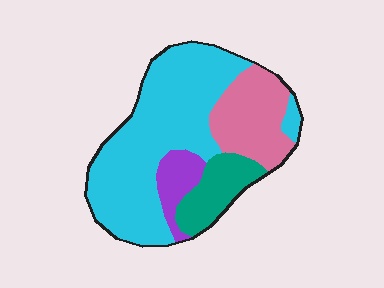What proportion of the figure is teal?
Teal covers 13% of the figure.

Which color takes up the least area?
Purple, at roughly 10%.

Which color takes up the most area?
Cyan, at roughly 55%.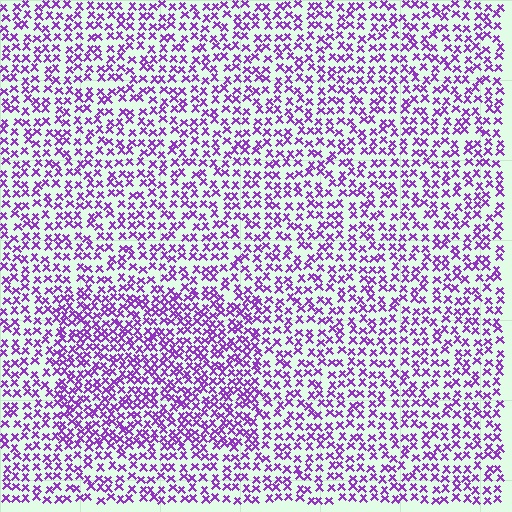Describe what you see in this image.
The image contains small purple elements arranged at two different densities. A rectangle-shaped region is visible where the elements are more densely packed than the surrounding area.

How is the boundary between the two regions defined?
The boundary is defined by a change in element density (approximately 1.6x ratio). All elements are the same color, size, and shape.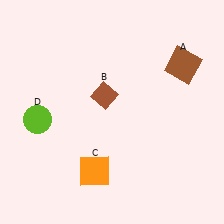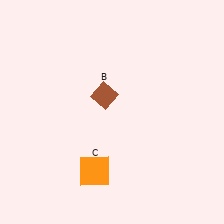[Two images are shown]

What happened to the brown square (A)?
The brown square (A) was removed in Image 2. It was in the top-right area of Image 1.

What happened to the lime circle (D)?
The lime circle (D) was removed in Image 2. It was in the bottom-left area of Image 1.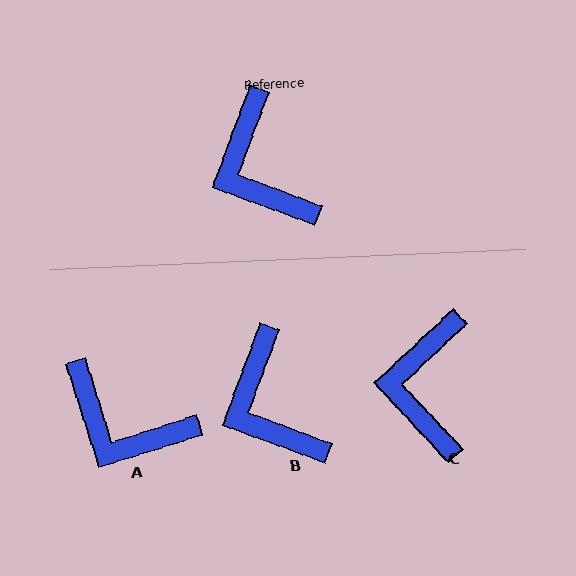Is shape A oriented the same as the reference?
No, it is off by about 38 degrees.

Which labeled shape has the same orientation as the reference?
B.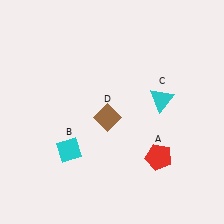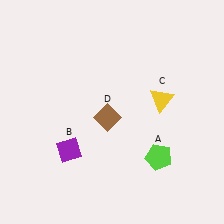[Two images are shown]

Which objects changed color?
A changed from red to lime. B changed from cyan to purple. C changed from cyan to yellow.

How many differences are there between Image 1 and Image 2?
There are 3 differences between the two images.